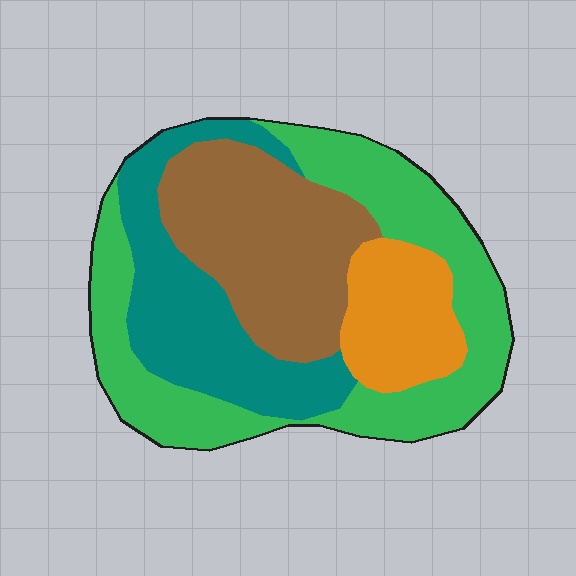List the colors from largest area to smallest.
From largest to smallest: green, brown, teal, orange.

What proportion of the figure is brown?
Brown covers about 25% of the figure.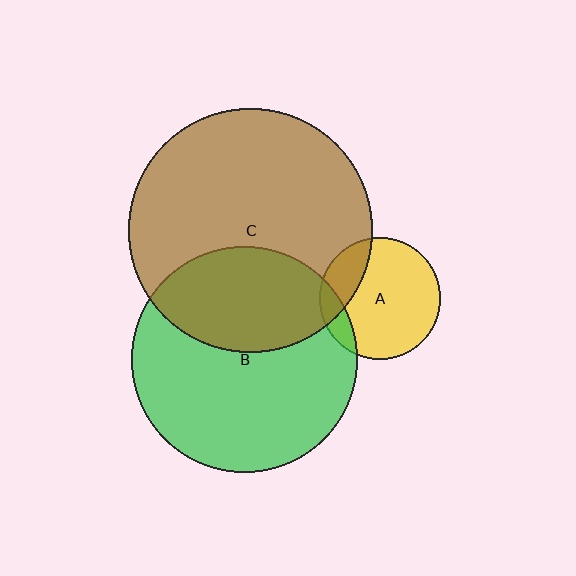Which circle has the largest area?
Circle C (brown).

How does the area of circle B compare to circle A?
Approximately 3.5 times.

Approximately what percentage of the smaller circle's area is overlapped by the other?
Approximately 20%.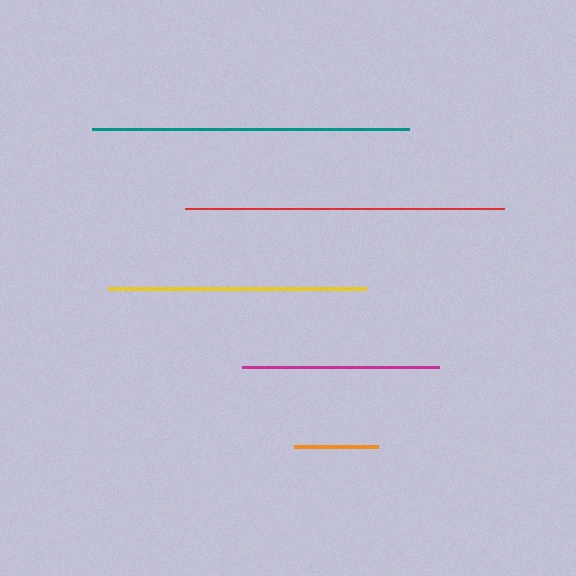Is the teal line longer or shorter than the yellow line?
The teal line is longer than the yellow line.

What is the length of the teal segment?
The teal segment is approximately 317 pixels long.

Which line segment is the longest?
The red line is the longest at approximately 319 pixels.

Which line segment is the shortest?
The orange line is the shortest at approximately 84 pixels.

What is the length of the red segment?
The red segment is approximately 319 pixels long.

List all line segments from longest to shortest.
From longest to shortest: red, teal, yellow, magenta, orange.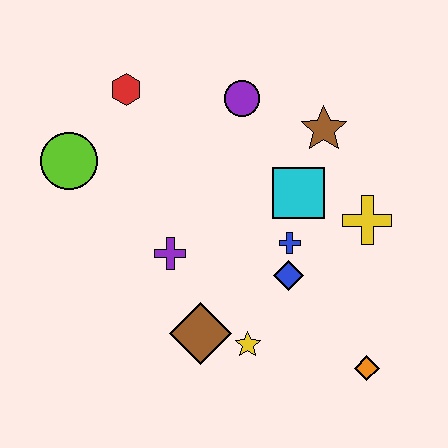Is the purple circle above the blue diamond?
Yes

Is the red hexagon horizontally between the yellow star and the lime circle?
Yes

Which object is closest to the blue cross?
The blue diamond is closest to the blue cross.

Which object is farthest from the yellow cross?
The lime circle is farthest from the yellow cross.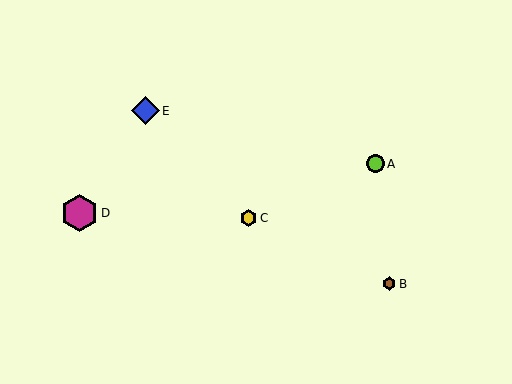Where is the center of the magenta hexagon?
The center of the magenta hexagon is at (79, 213).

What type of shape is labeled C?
Shape C is a yellow hexagon.